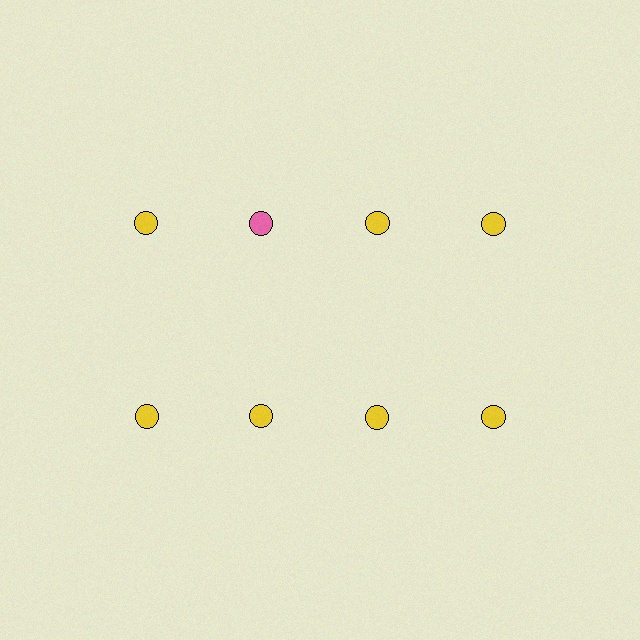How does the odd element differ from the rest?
It has a different color: pink instead of yellow.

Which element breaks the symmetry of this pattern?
The pink circle in the top row, second from left column breaks the symmetry. All other shapes are yellow circles.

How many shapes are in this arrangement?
There are 8 shapes arranged in a grid pattern.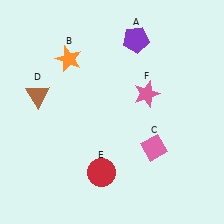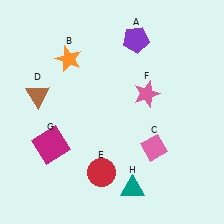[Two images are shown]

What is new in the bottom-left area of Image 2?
A magenta square (G) was added in the bottom-left area of Image 2.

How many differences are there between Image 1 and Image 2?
There are 2 differences between the two images.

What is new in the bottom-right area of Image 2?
A teal triangle (H) was added in the bottom-right area of Image 2.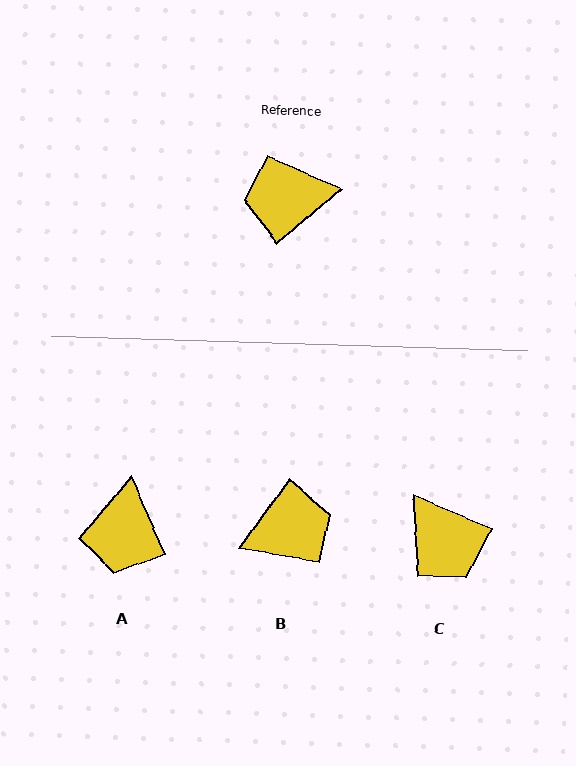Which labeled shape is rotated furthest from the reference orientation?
B, about 167 degrees away.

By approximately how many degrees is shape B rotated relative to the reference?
Approximately 167 degrees clockwise.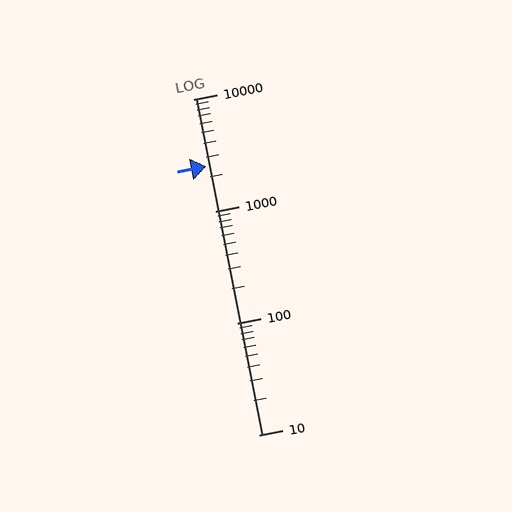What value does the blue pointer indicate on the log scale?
The pointer indicates approximately 2500.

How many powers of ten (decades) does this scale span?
The scale spans 3 decades, from 10 to 10000.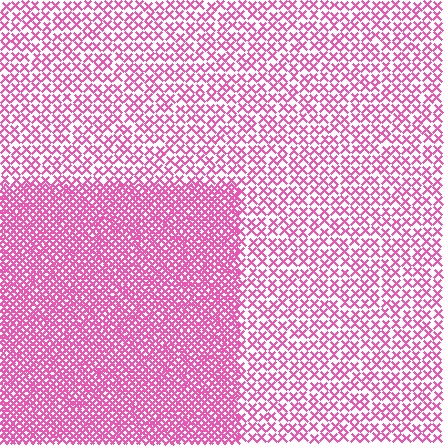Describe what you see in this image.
The image contains small pink elements arranged at two different densities. A rectangle-shaped region is visible where the elements are more densely packed than the surrounding area.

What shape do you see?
I see a rectangle.